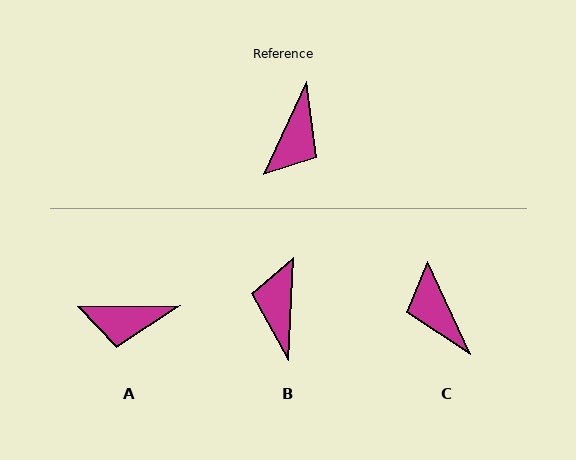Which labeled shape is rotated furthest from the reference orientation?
B, about 158 degrees away.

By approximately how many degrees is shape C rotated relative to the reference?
Approximately 130 degrees clockwise.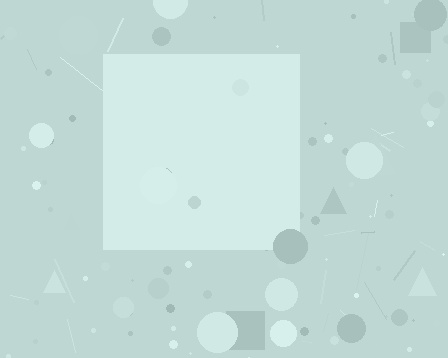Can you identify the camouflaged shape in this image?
The camouflaged shape is a square.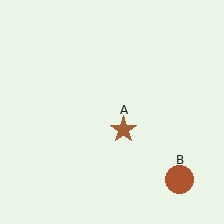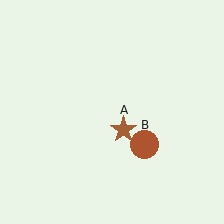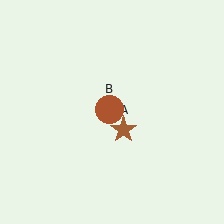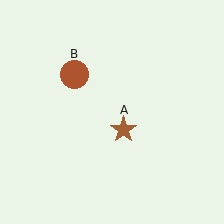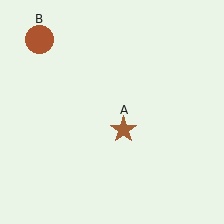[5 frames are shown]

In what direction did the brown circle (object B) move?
The brown circle (object B) moved up and to the left.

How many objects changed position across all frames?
1 object changed position: brown circle (object B).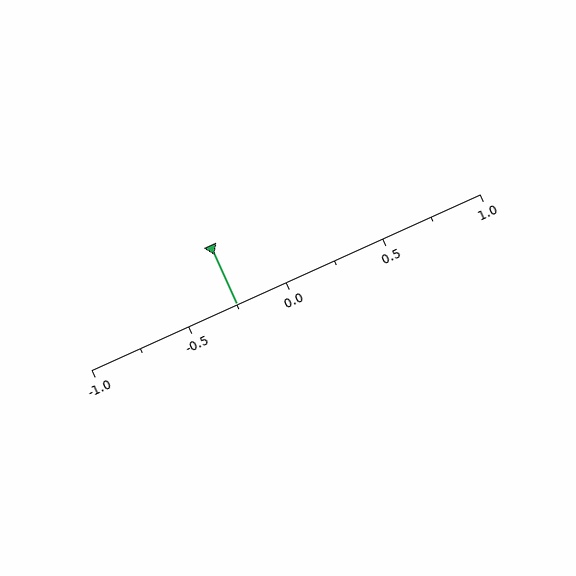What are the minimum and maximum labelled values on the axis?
The axis runs from -1.0 to 1.0.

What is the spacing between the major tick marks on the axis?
The major ticks are spaced 0.5 apart.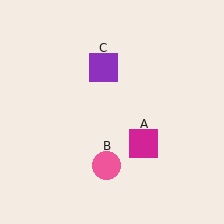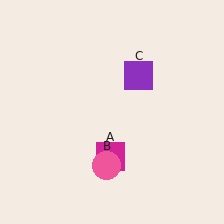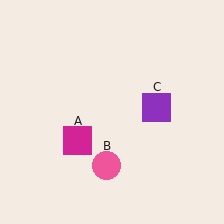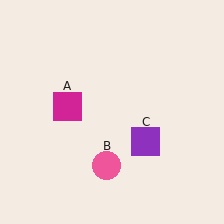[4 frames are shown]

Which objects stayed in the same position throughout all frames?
Pink circle (object B) remained stationary.